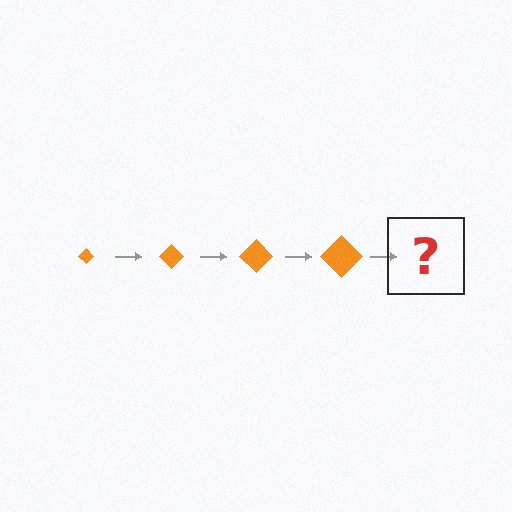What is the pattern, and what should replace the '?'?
The pattern is that the diamond gets progressively larger each step. The '?' should be an orange diamond, larger than the previous one.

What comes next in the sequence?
The next element should be an orange diamond, larger than the previous one.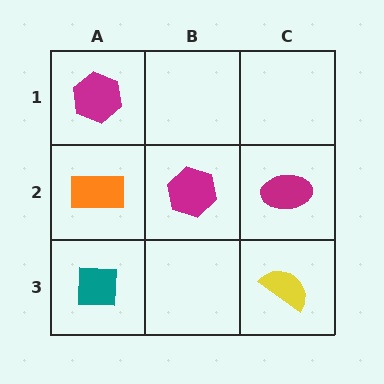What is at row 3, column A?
A teal square.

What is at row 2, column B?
A magenta hexagon.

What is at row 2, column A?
An orange rectangle.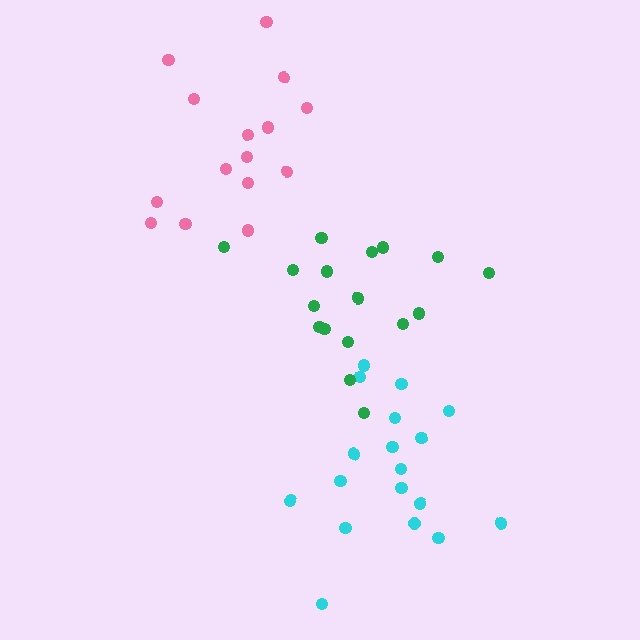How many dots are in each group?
Group 1: 18 dots, Group 2: 17 dots, Group 3: 15 dots (50 total).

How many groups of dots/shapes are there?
There are 3 groups.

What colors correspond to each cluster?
The clusters are colored: cyan, green, pink.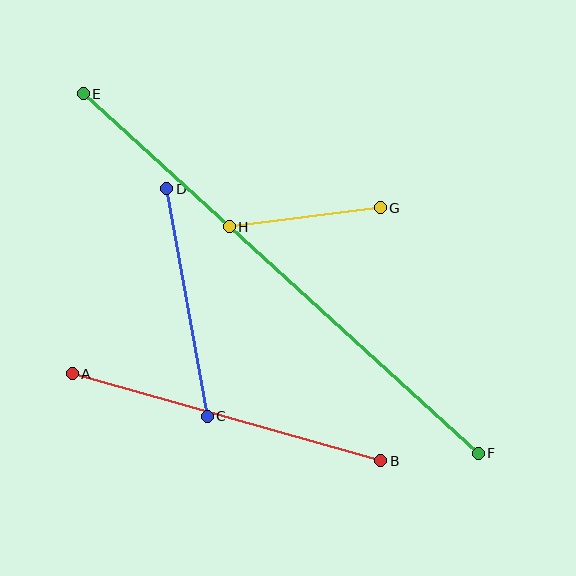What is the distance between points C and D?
The distance is approximately 231 pixels.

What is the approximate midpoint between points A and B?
The midpoint is at approximately (227, 417) pixels.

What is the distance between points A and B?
The distance is approximately 320 pixels.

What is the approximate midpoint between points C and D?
The midpoint is at approximately (187, 302) pixels.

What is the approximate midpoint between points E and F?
The midpoint is at approximately (281, 274) pixels.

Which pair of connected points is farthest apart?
Points E and F are farthest apart.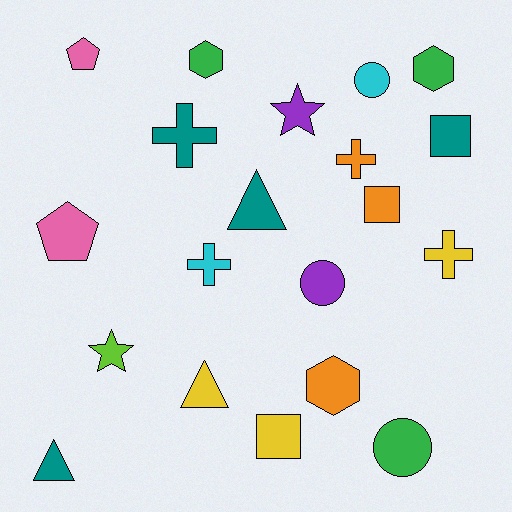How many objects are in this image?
There are 20 objects.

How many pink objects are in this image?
There are 2 pink objects.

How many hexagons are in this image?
There are 3 hexagons.